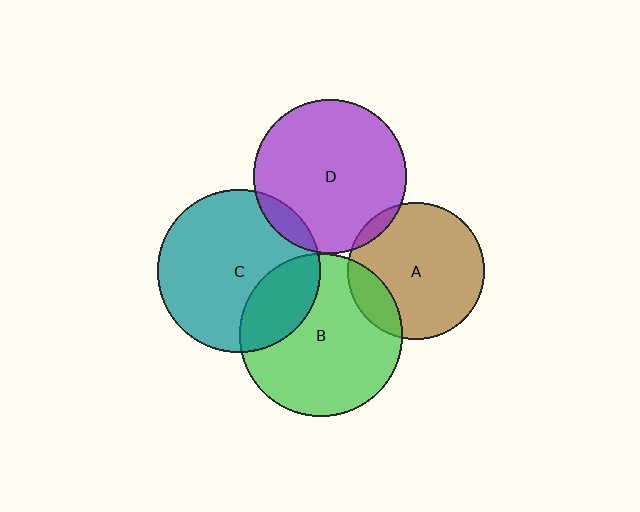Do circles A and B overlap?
Yes.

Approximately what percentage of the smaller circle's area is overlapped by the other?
Approximately 15%.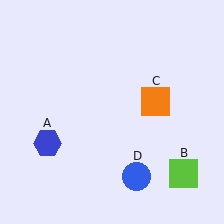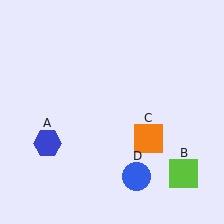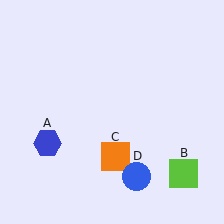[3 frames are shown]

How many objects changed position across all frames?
1 object changed position: orange square (object C).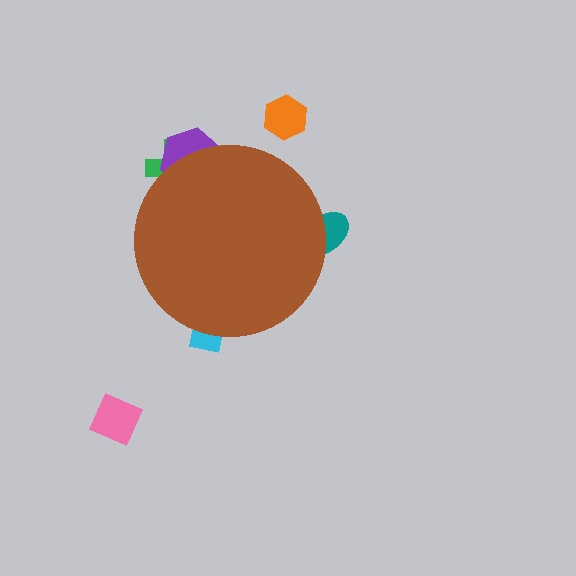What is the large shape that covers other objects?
A brown circle.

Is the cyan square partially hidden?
Yes, the cyan square is partially hidden behind the brown circle.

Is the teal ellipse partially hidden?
Yes, the teal ellipse is partially hidden behind the brown circle.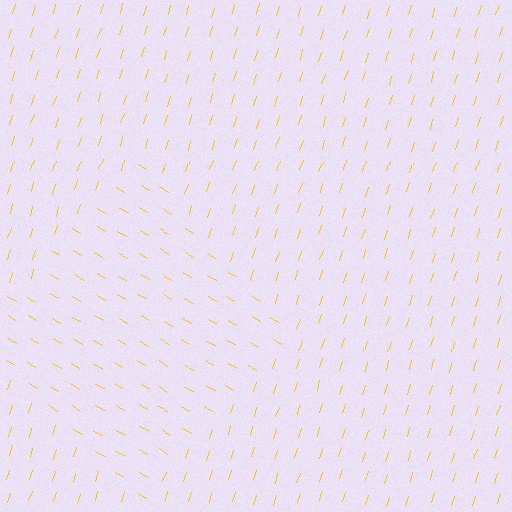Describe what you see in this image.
The image is filled with small yellow line segments. A diamond region in the image has lines oriented differently from the surrounding lines, creating a visible texture boundary.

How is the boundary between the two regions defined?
The boundary is defined purely by a change in line orientation (approximately 76 degrees difference). All lines are the same color and thickness.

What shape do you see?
I see a diamond.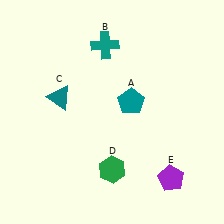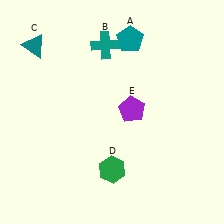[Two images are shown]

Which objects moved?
The objects that moved are: the teal pentagon (A), the teal triangle (C), the purple pentagon (E).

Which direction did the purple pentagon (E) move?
The purple pentagon (E) moved up.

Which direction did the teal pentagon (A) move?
The teal pentagon (A) moved up.